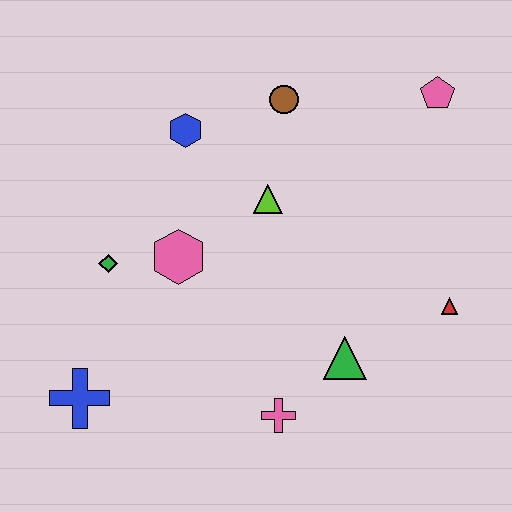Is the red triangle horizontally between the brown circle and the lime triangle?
No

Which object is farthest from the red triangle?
The blue cross is farthest from the red triangle.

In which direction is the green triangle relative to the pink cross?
The green triangle is to the right of the pink cross.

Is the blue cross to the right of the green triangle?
No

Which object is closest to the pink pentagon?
The brown circle is closest to the pink pentagon.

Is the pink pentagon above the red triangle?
Yes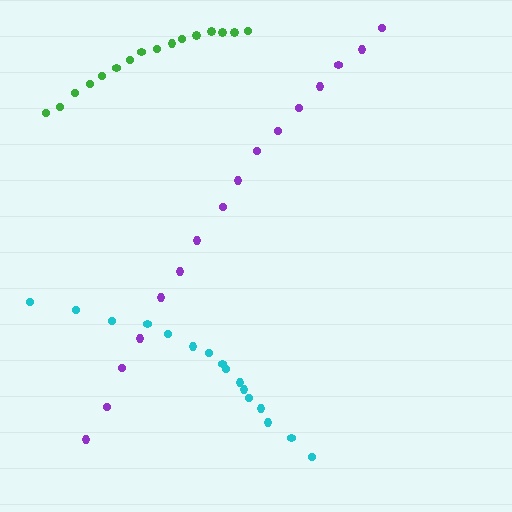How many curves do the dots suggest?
There are 3 distinct paths.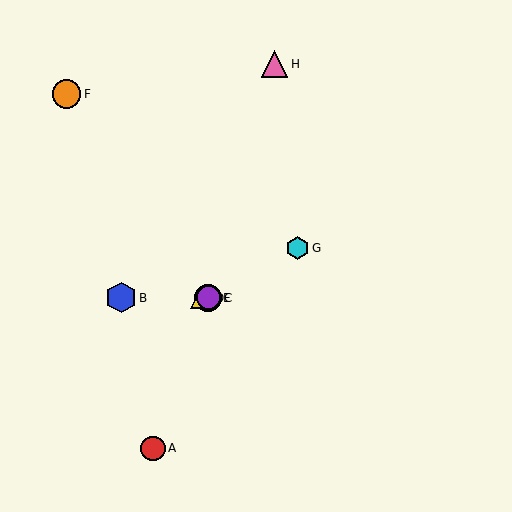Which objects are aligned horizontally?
Objects B, C, D, E are aligned horizontally.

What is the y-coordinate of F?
Object F is at y≈94.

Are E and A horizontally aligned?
No, E is at y≈298 and A is at y≈448.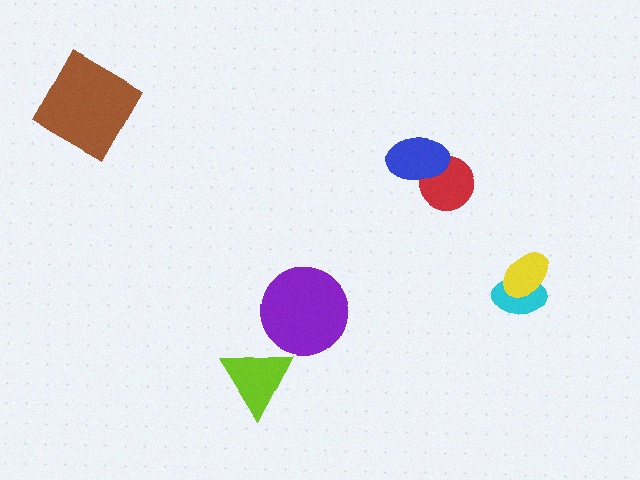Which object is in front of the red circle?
The blue ellipse is in front of the red circle.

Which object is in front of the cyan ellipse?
The yellow ellipse is in front of the cyan ellipse.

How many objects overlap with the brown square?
0 objects overlap with the brown square.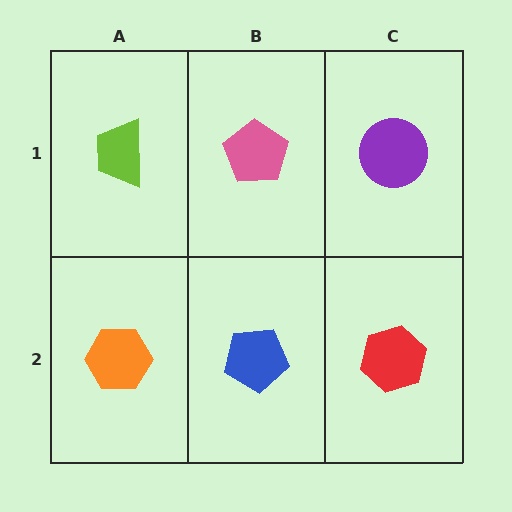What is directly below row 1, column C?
A red hexagon.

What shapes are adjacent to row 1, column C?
A red hexagon (row 2, column C), a pink pentagon (row 1, column B).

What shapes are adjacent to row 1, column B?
A blue pentagon (row 2, column B), a lime trapezoid (row 1, column A), a purple circle (row 1, column C).